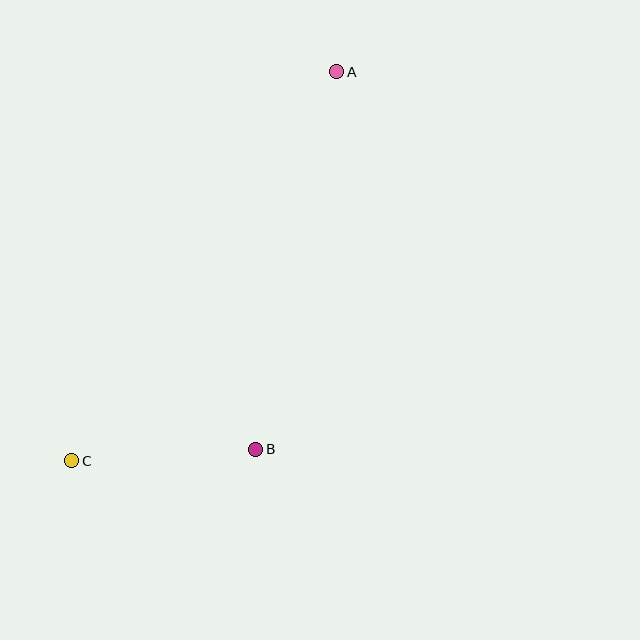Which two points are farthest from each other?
Points A and C are farthest from each other.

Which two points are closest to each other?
Points B and C are closest to each other.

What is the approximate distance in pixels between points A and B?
The distance between A and B is approximately 386 pixels.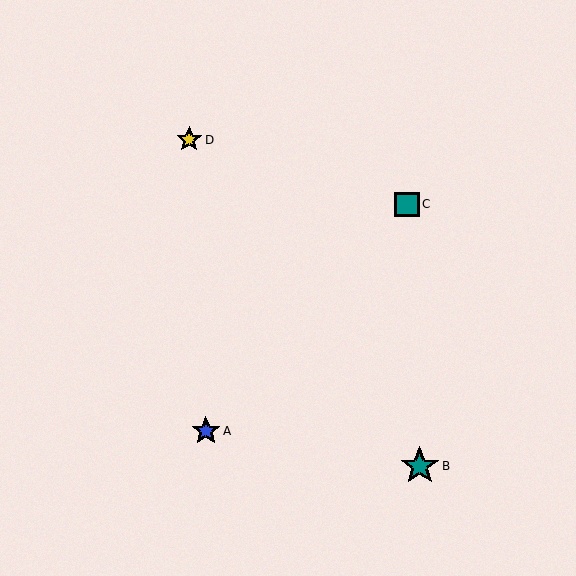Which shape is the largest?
The teal star (labeled B) is the largest.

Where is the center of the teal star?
The center of the teal star is at (420, 466).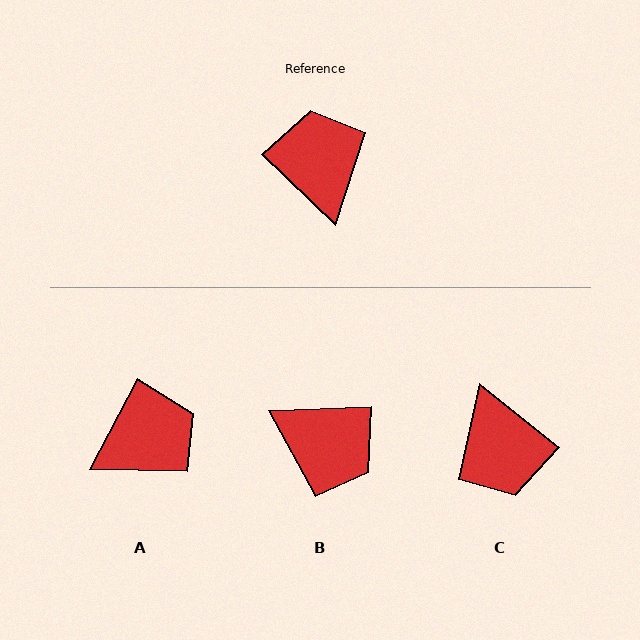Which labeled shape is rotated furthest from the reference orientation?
C, about 174 degrees away.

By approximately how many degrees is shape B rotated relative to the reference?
Approximately 134 degrees clockwise.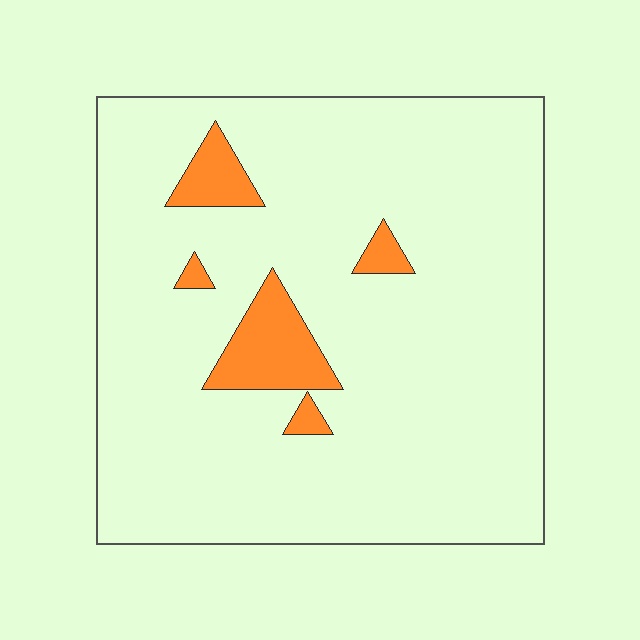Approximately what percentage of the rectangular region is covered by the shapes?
Approximately 10%.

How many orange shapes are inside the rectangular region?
5.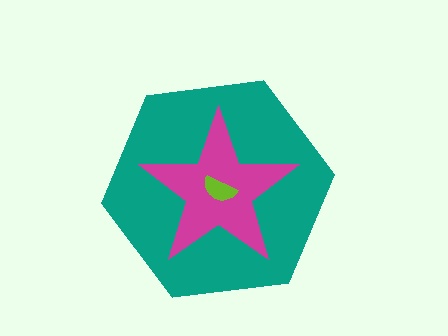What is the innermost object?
The lime semicircle.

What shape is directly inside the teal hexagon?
The magenta star.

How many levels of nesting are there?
3.